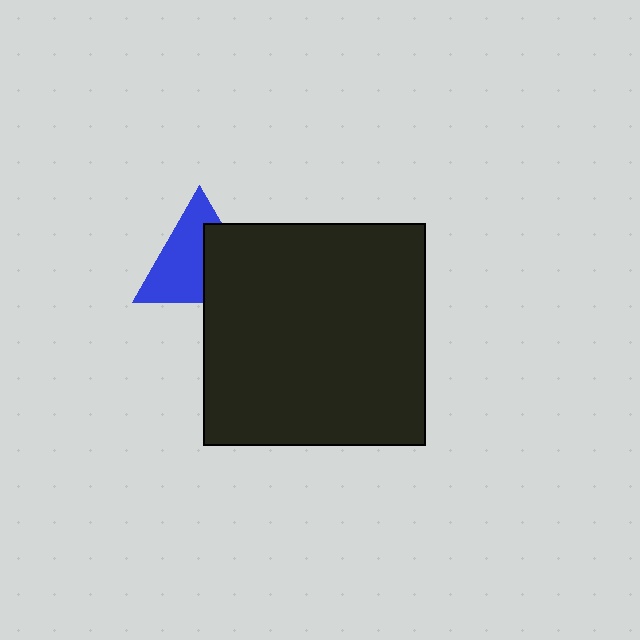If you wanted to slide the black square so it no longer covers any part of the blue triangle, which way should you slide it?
Slide it toward the lower-right — that is the most direct way to separate the two shapes.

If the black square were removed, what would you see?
You would see the complete blue triangle.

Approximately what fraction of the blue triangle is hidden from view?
Roughly 41% of the blue triangle is hidden behind the black square.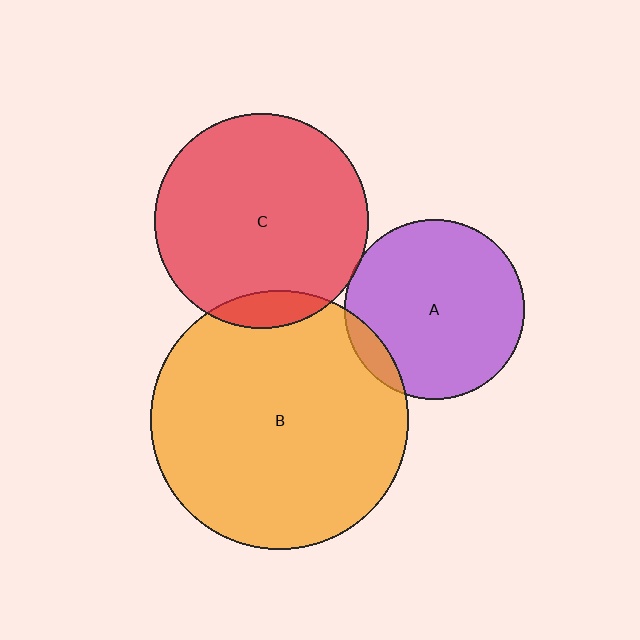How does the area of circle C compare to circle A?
Approximately 1.4 times.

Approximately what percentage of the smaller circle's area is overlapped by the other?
Approximately 5%.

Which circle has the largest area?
Circle B (orange).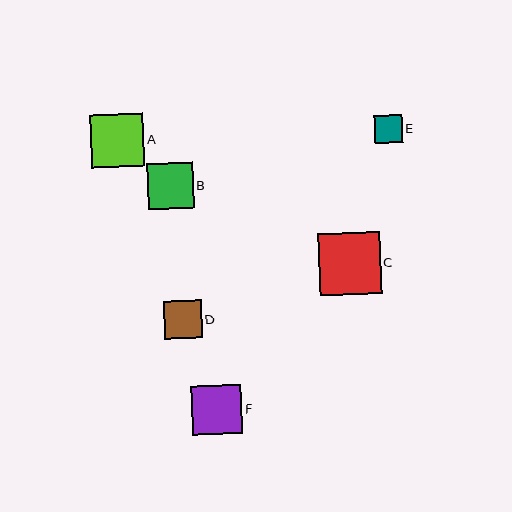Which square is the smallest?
Square E is the smallest with a size of approximately 28 pixels.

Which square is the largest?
Square C is the largest with a size of approximately 62 pixels.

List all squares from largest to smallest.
From largest to smallest: C, A, F, B, D, E.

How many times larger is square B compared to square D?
Square B is approximately 1.2 times the size of square D.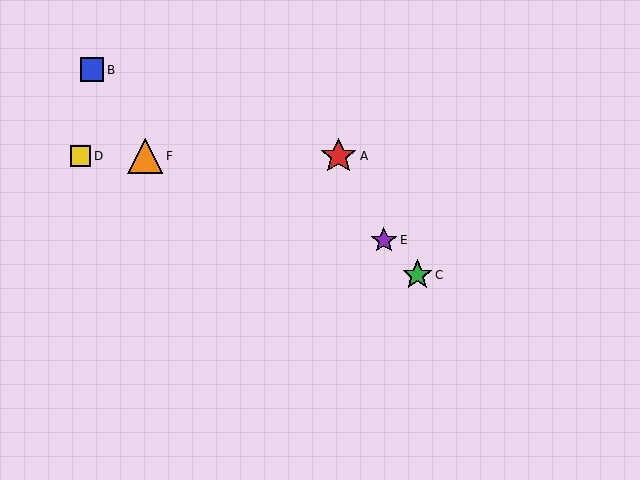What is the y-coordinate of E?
Object E is at y≈240.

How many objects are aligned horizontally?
3 objects (A, D, F) are aligned horizontally.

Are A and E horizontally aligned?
No, A is at y≈156 and E is at y≈240.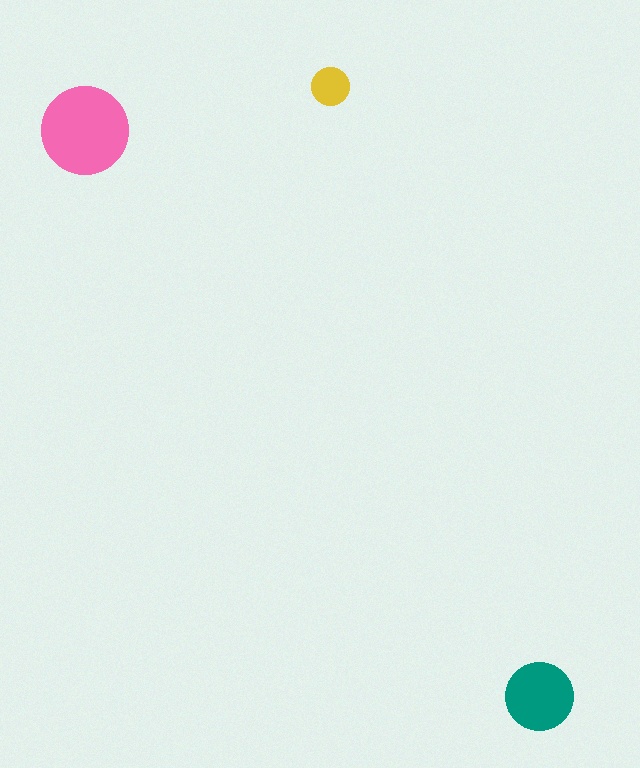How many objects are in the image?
There are 3 objects in the image.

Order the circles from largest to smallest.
the pink one, the teal one, the yellow one.